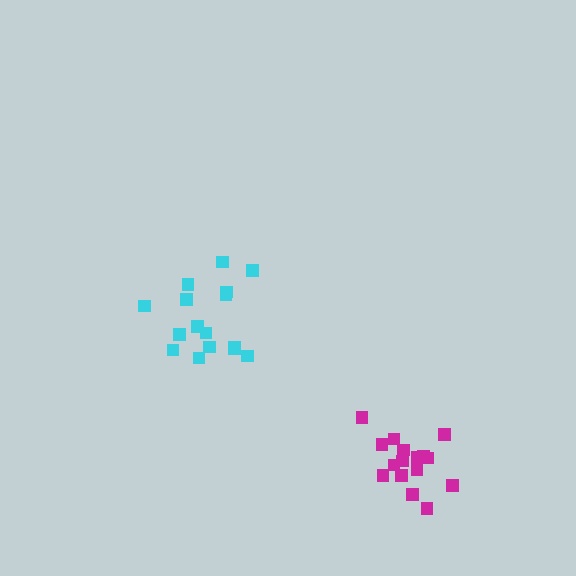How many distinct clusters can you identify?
There are 2 distinct clusters.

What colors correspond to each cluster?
The clusters are colored: cyan, magenta.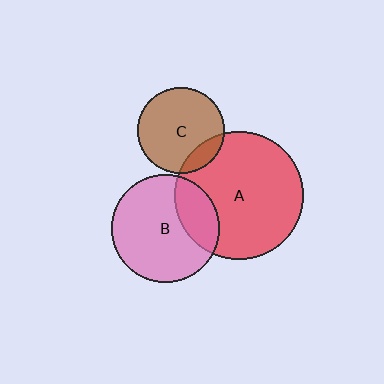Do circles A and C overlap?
Yes.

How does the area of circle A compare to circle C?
Approximately 2.2 times.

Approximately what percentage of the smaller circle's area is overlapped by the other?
Approximately 15%.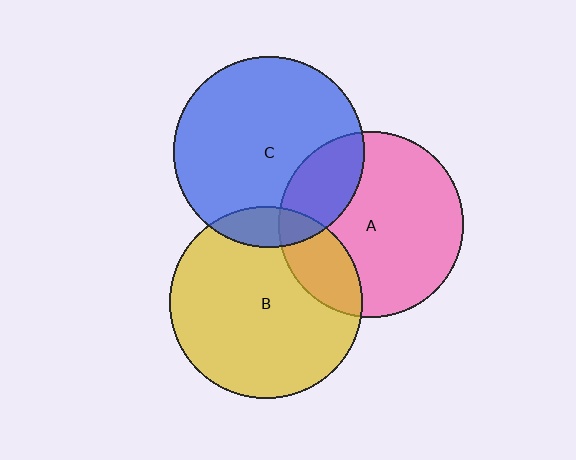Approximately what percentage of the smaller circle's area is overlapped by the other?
Approximately 10%.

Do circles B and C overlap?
Yes.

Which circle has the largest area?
Circle B (yellow).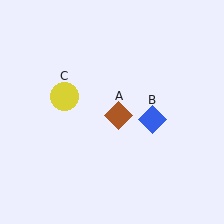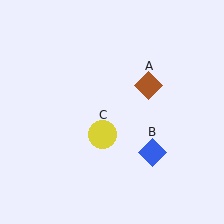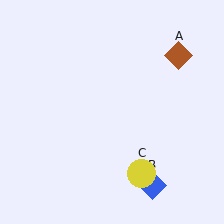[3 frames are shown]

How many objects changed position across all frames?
3 objects changed position: brown diamond (object A), blue diamond (object B), yellow circle (object C).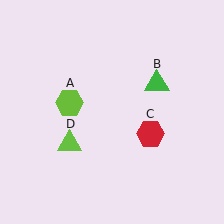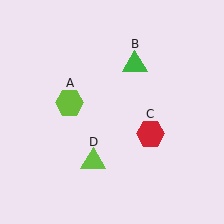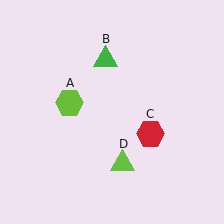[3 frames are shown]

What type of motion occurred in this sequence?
The green triangle (object B), lime triangle (object D) rotated counterclockwise around the center of the scene.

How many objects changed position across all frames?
2 objects changed position: green triangle (object B), lime triangle (object D).